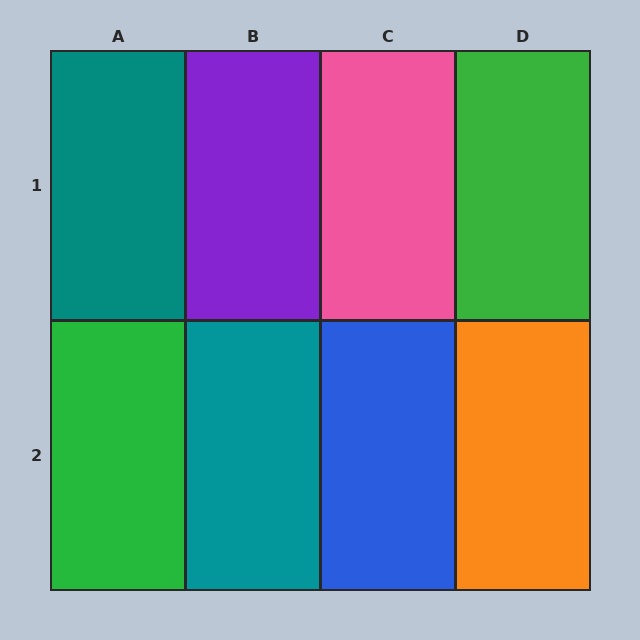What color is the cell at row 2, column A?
Green.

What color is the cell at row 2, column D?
Orange.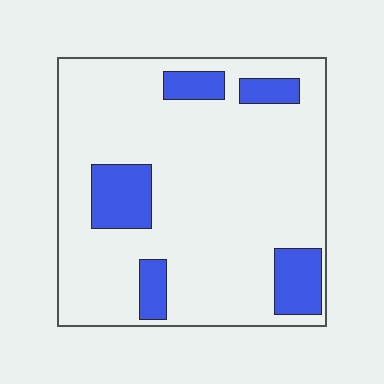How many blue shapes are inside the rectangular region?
5.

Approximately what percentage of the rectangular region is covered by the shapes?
Approximately 15%.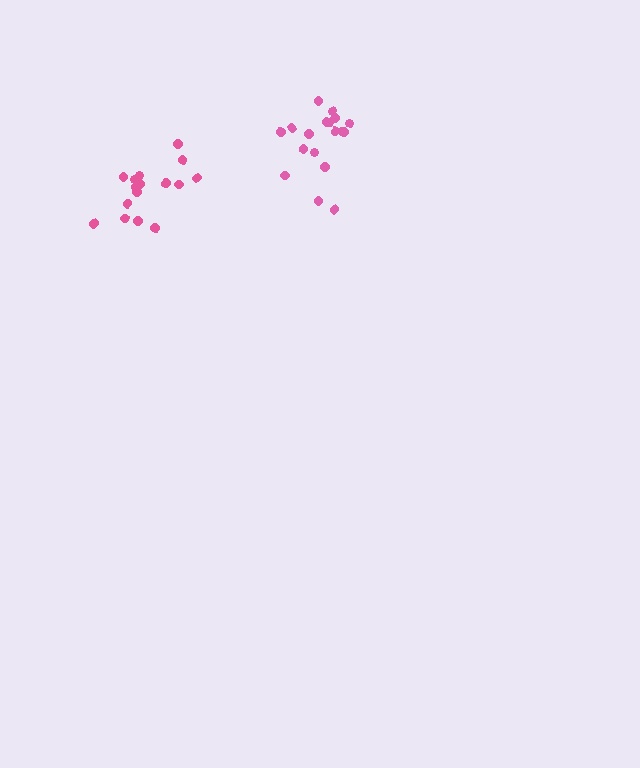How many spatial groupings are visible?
There are 2 spatial groupings.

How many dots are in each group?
Group 1: 18 dots, Group 2: 16 dots (34 total).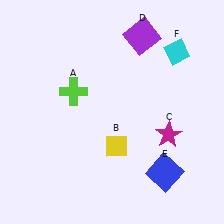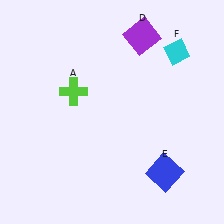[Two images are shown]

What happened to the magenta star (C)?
The magenta star (C) was removed in Image 2. It was in the bottom-right area of Image 1.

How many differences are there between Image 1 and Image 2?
There are 2 differences between the two images.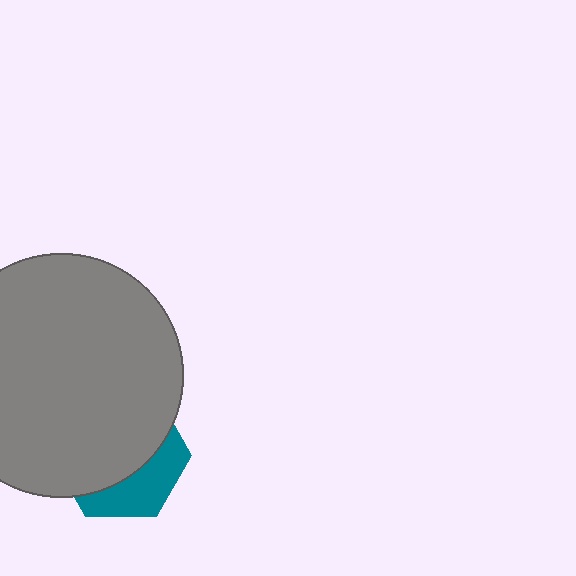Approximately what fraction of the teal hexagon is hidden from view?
Roughly 66% of the teal hexagon is hidden behind the gray circle.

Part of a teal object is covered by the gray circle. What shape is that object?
It is a hexagon.